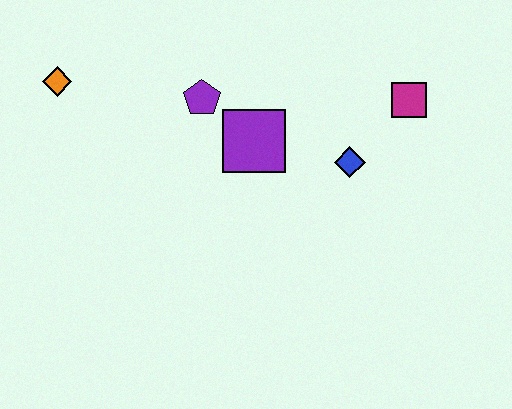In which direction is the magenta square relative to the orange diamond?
The magenta square is to the right of the orange diamond.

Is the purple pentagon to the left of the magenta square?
Yes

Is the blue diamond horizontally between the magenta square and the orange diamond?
Yes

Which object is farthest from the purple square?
The orange diamond is farthest from the purple square.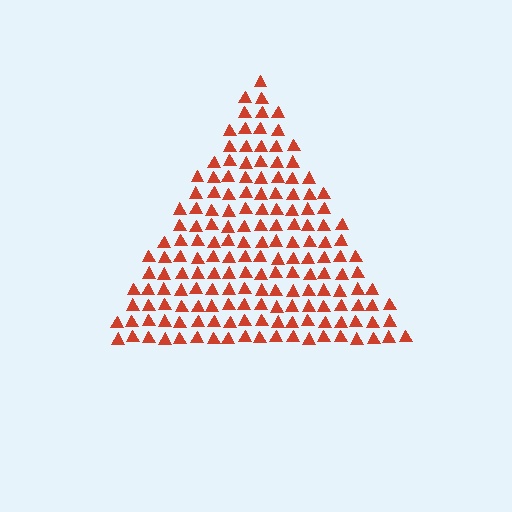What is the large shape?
The large shape is a triangle.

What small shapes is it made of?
It is made of small triangles.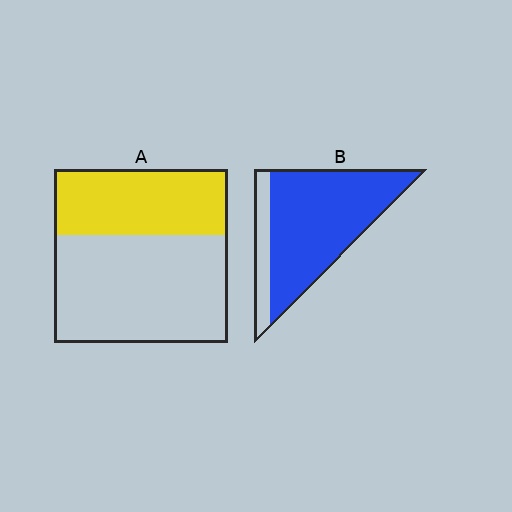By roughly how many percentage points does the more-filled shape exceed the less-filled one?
By roughly 45 percentage points (B over A).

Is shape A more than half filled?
No.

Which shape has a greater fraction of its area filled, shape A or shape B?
Shape B.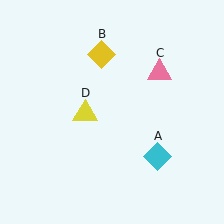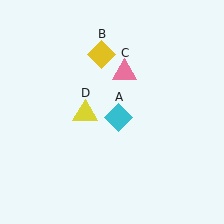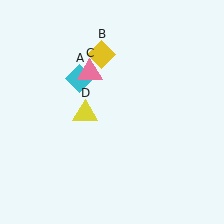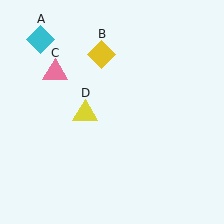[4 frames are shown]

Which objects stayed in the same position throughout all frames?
Yellow diamond (object B) and yellow triangle (object D) remained stationary.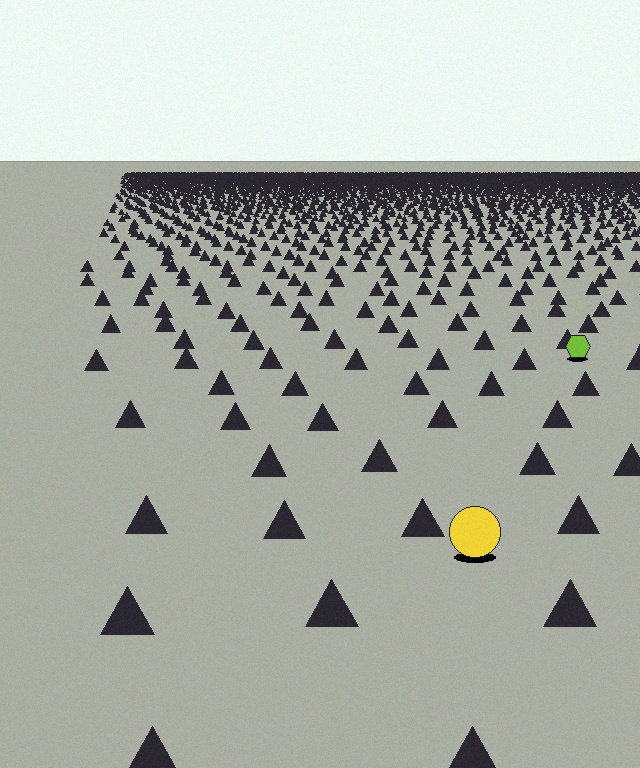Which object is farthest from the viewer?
The lime hexagon is farthest from the viewer. It appears smaller and the ground texture around it is denser.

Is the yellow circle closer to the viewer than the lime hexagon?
Yes. The yellow circle is closer — you can tell from the texture gradient: the ground texture is coarser near it.